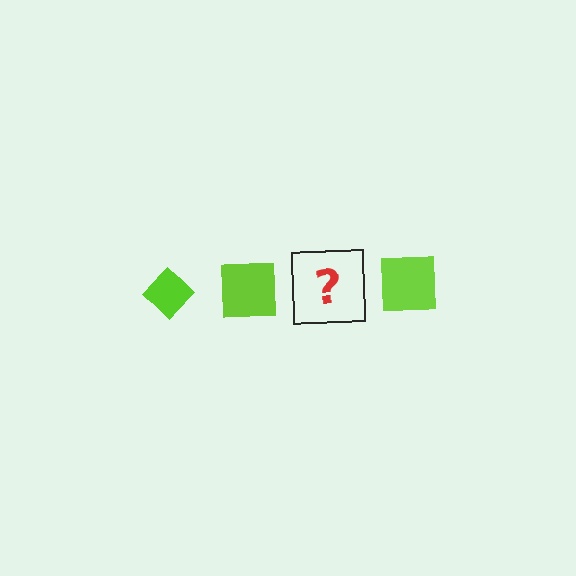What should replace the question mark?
The question mark should be replaced with a lime diamond.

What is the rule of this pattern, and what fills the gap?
The rule is that the pattern cycles through diamond, square shapes in lime. The gap should be filled with a lime diamond.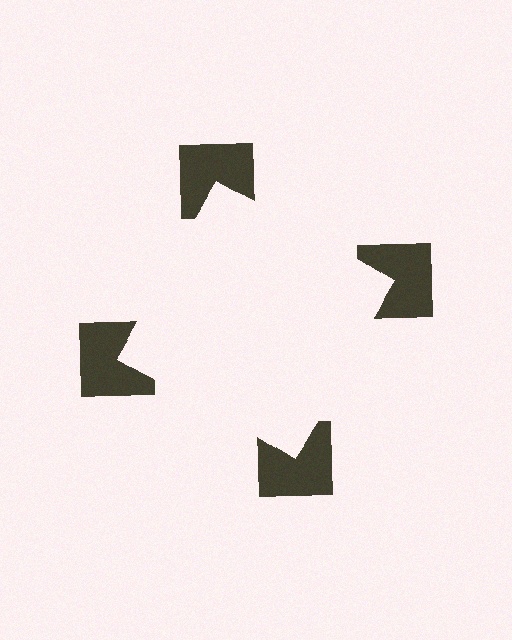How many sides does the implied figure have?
4 sides.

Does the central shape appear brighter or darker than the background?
It typically appears slightly brighter than the background, even though no actual brightness change is drawn.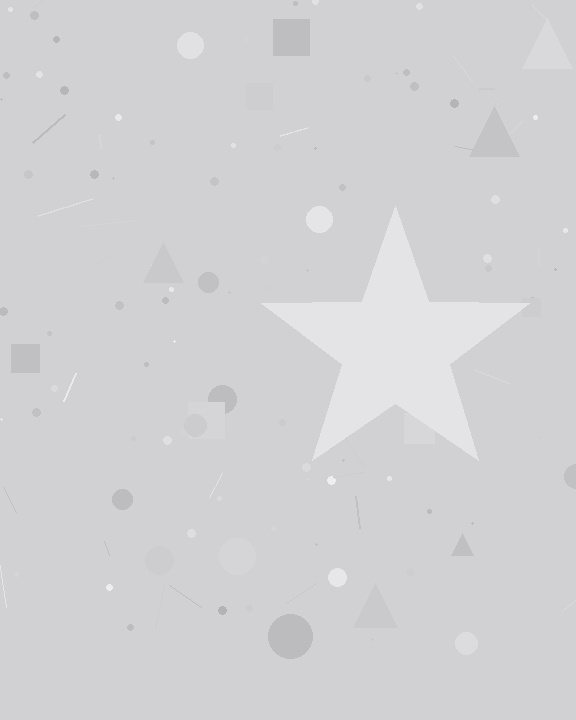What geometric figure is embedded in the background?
A star is embedded in the background.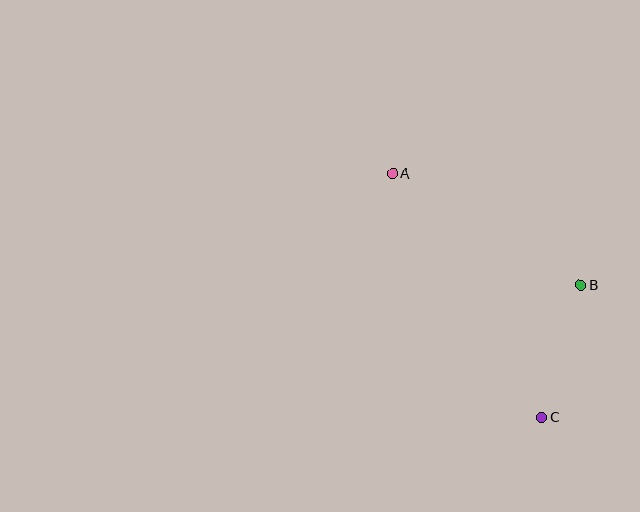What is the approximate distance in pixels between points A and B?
The distance between A and B is approximately 218 pixels.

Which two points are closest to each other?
Points B and C are closest to each other.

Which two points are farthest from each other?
Points A and C are farthest from each other.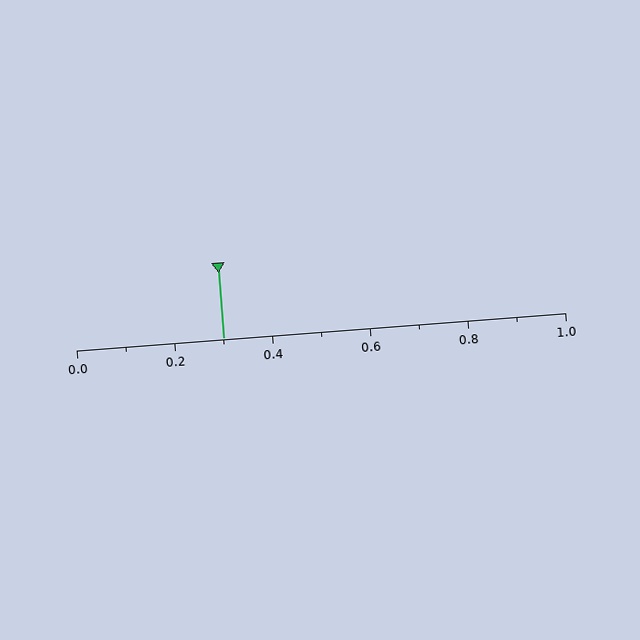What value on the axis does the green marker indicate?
The marker indicates approximately 0.3.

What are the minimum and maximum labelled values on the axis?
The axis runs from 0.0 to 1.0.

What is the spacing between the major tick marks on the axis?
The major ticks are spaced 0.2 apart.